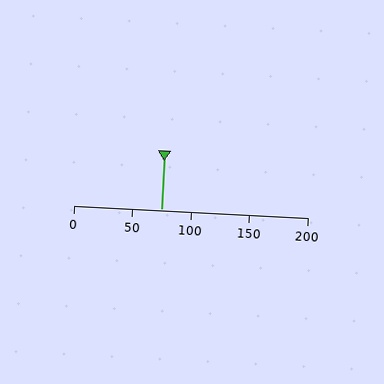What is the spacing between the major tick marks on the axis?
The major ticks are spaced 50 apart.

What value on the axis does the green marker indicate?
The marker indicates approximately 75.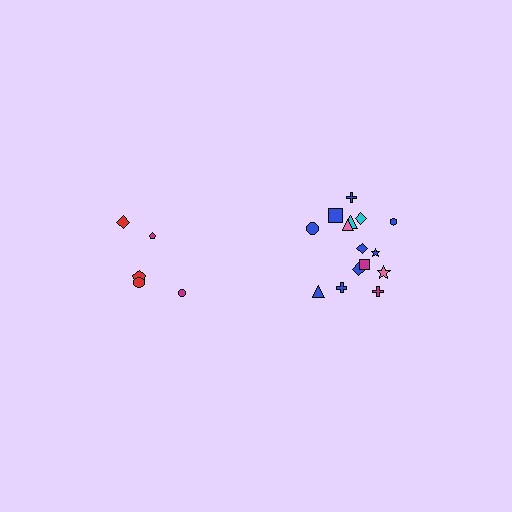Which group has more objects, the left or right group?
The right group.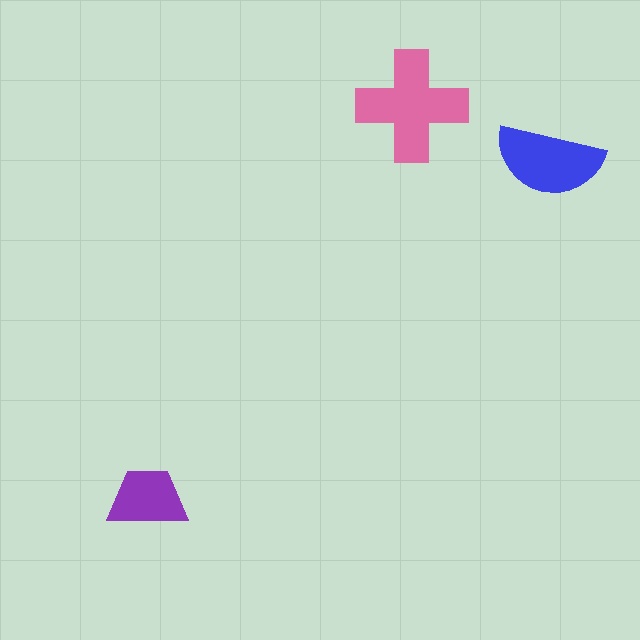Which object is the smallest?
The purple trapezoid.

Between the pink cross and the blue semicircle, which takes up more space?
The pink cross.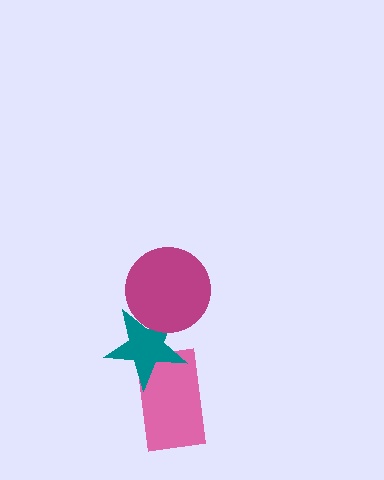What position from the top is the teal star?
The teal star is 2nd from the top.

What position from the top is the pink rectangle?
The pink rectangle is 3rd from the top.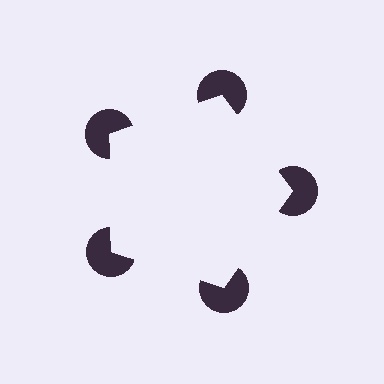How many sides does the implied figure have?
5 sides.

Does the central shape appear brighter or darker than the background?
It typically appears slightly brighter than the background, even though no actual brightness change is drawn.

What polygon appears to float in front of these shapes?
An illusory pentagon — its edges are inferred from the aligned wedge cuts in the pac-man discs, not physically drawn.